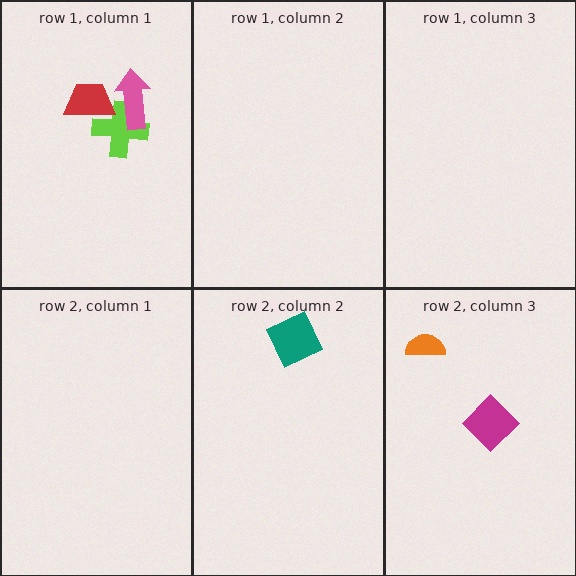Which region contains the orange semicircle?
The row 2, column 3 region.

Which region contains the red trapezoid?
The row 1, column 1 region.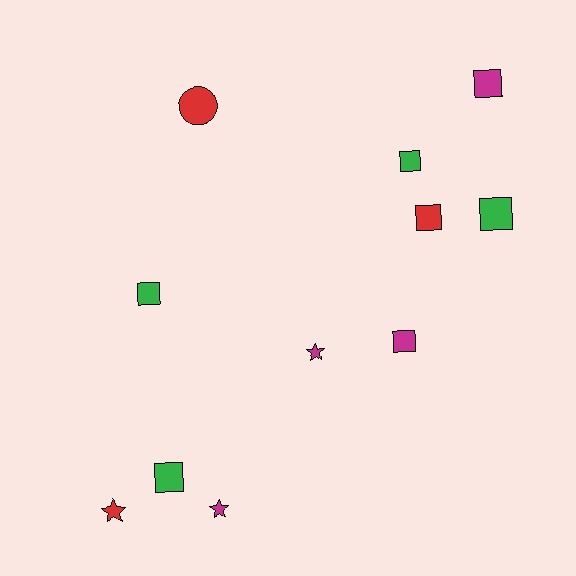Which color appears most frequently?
Green, with 4 objects.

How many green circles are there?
There are no green circles.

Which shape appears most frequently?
Square, with 7 objects.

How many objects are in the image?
There are 11 objects.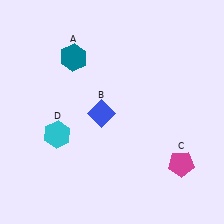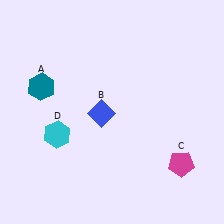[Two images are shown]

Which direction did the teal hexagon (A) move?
The teal hexagon (A) moved left.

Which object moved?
The teal hexagon (A) moved left.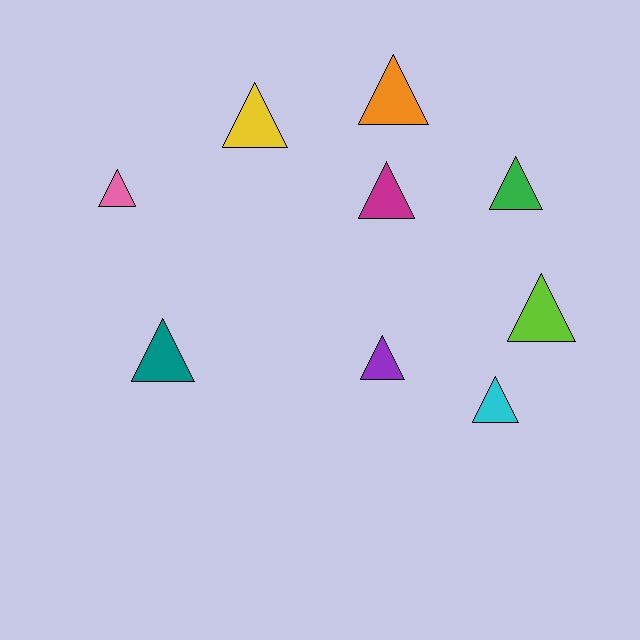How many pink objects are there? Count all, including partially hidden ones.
There is 1 pink object.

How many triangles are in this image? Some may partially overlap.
There are 9 triangles.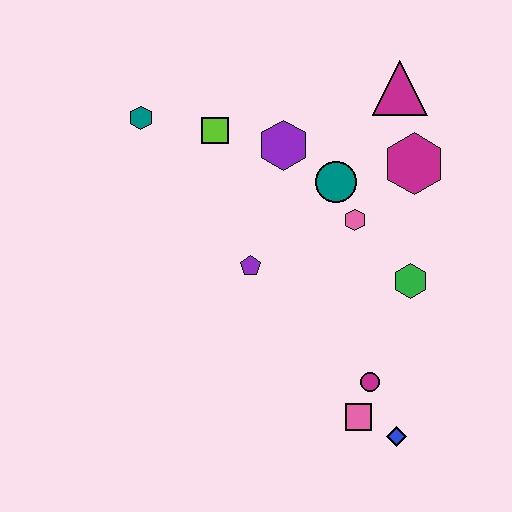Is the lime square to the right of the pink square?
No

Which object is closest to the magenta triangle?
The magenta hexagon is closest to the magenta triangle.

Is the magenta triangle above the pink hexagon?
Yes